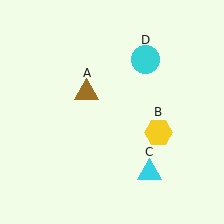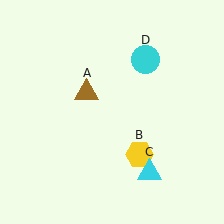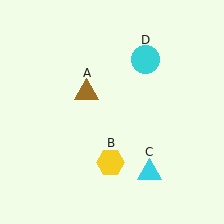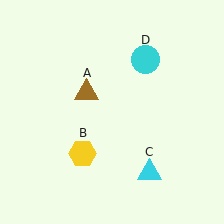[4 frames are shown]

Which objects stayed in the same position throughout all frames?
Brown triangle (object A) and cyan triangle (object C) and cyan circle (object D) remained stationary.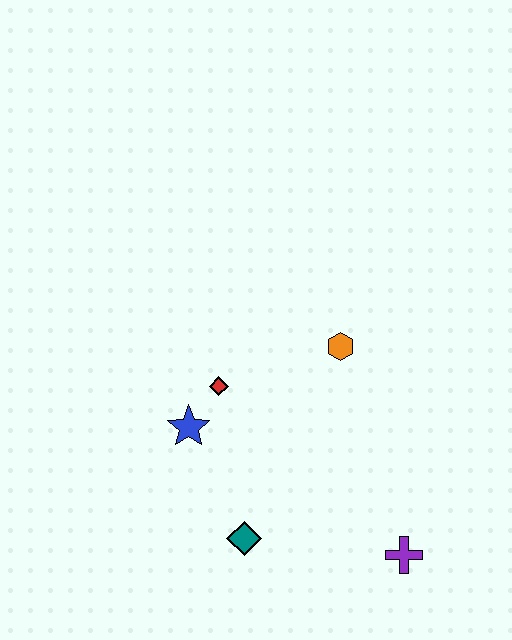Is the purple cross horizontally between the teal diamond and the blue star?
No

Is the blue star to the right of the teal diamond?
No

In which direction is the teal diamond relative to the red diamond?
The teal diamond is below the red diamond.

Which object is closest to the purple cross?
The teal diamond is closest to the purple cross.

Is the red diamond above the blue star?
Yes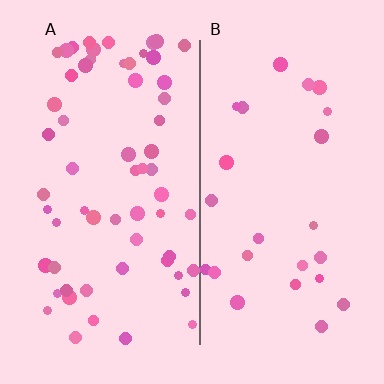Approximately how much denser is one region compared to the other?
Approximately 2.4× — region A over region B.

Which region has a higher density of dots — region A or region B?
A (the left).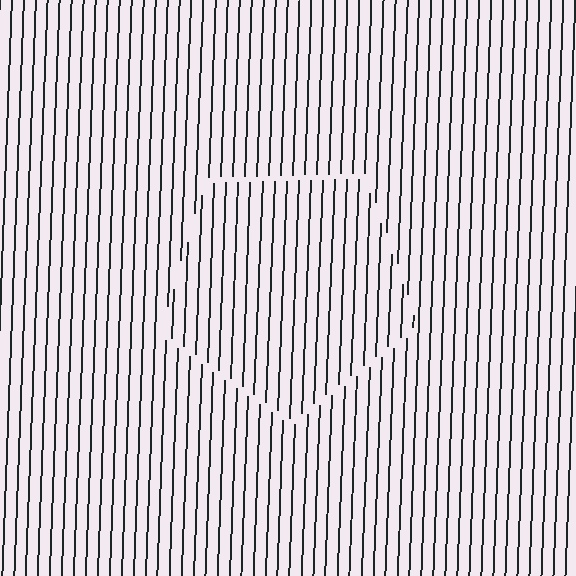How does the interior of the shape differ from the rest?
The interior of the shape contains the same grating, shifted by half a period — the contour is defined by the phase discontinuity where line-ends from the inner and outer gratings abut.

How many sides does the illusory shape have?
5 sides — the line-ends trace a pentagon.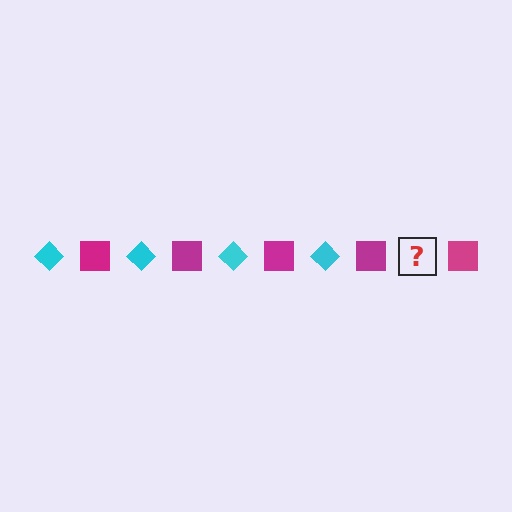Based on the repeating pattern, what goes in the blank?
The blank should be a cyan diamond.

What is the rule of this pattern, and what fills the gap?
The rule is that the pattern alternates between cyan diamond and magenta square. The gap should be filled with a cyan diamond.